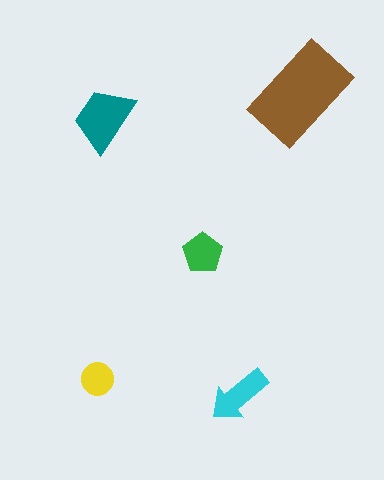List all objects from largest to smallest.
The brown rectangle, the teal trapezoid, the cyan arrow, the green pentagon, the yellow circle.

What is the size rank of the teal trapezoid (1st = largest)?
2nd.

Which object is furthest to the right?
The brown rectangle is rightmost.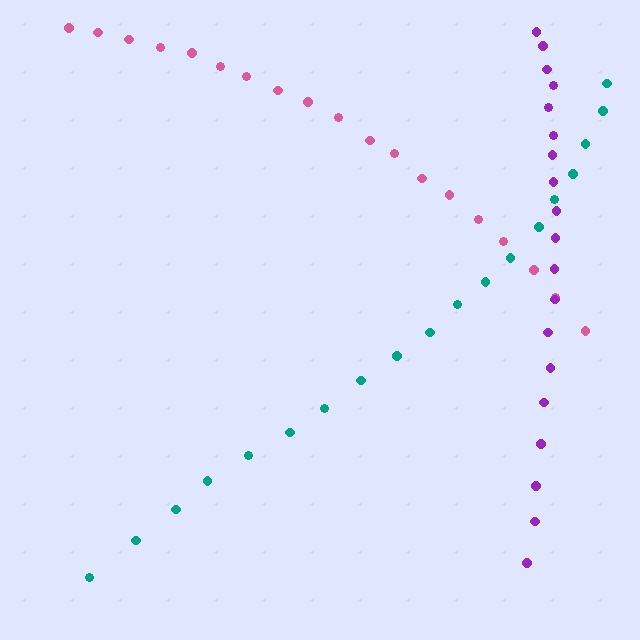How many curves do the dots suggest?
There are 3 distinct paths.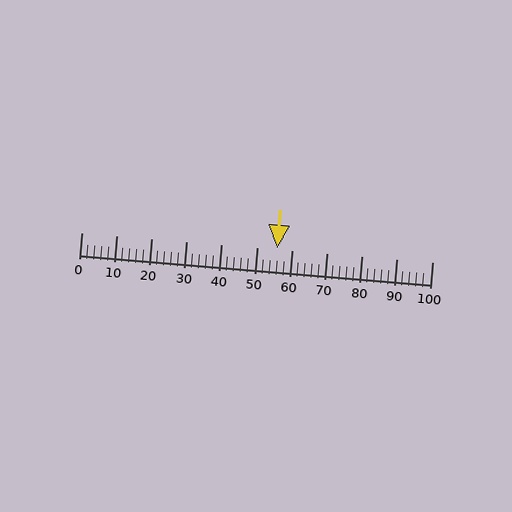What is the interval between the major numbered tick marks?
The major tick marks are spaced 10 units apart.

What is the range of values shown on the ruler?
The ruler shows values from 0 to 100.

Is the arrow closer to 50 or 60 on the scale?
The arrow is closer to 60.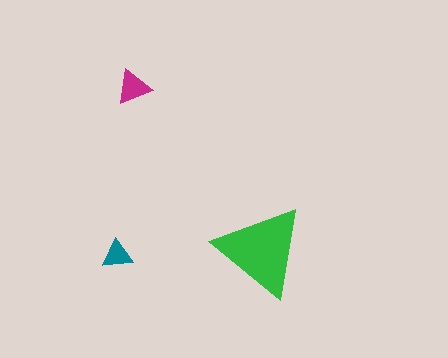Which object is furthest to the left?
The teal triangle is leftmost.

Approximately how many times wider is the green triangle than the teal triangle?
About 3 times wider.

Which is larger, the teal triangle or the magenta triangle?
The magenta one.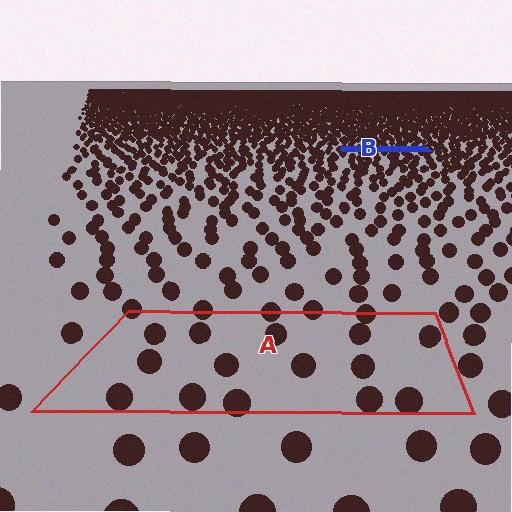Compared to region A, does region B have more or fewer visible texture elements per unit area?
Region B has more texture elements per unit area — they are packed more densely because it is farther away.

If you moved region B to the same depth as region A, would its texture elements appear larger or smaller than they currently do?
They would appear larger. At a closer depth, the same texture elements are projected at a bigger on-screen size.